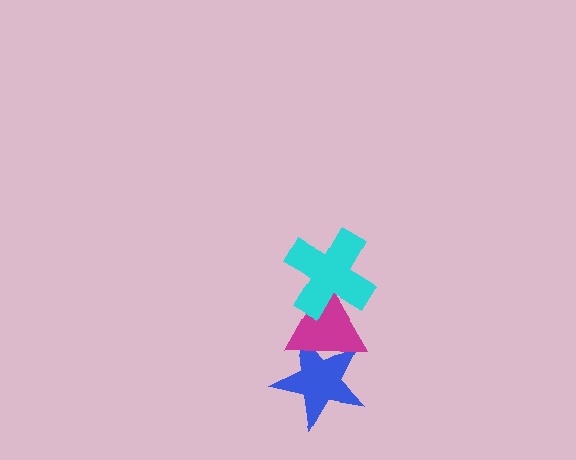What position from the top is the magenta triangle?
The magenta triangle is 2nd from the top.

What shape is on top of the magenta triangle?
The cyan cross is on top of the magenta triangle.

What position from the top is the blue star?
The blue star is 3rd from the top.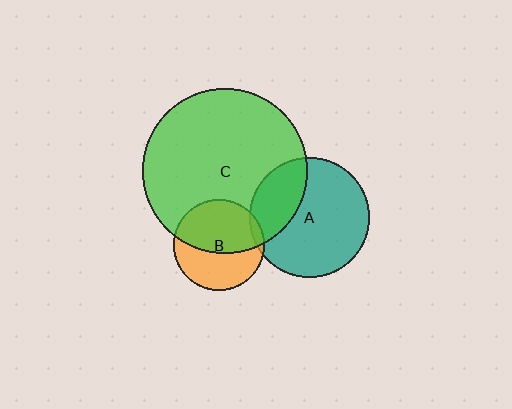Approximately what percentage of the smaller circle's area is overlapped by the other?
Approximately 30%.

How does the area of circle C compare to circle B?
Approximately 3.3 times.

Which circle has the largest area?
Circle C (green).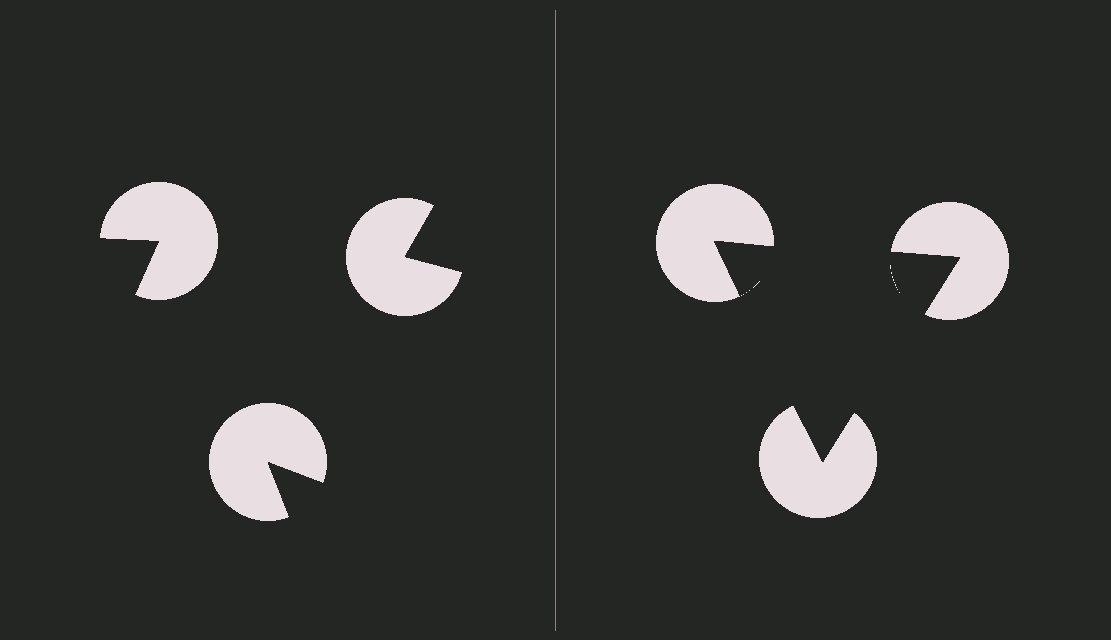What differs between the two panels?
The pac-man discs are positioned identically on both sides; only the wedge orientations differ. On the right they align to a triangle; on the left they are misaligned.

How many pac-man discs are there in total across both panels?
6 — 3 on each side.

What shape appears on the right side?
An illusory triangle.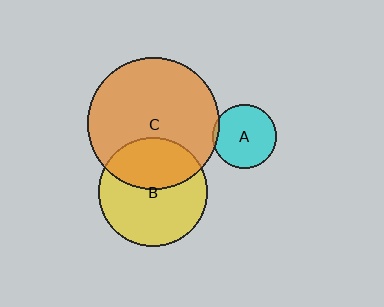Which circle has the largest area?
Circle C (orange).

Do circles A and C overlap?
Yes.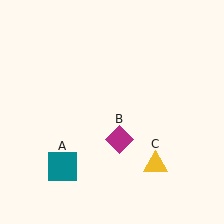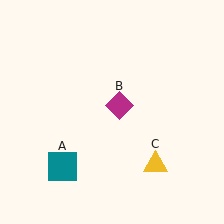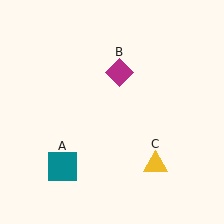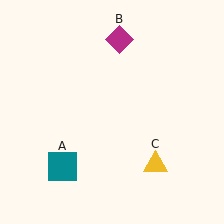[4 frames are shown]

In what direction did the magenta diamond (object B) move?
The magenta diamond (object B) moved up.